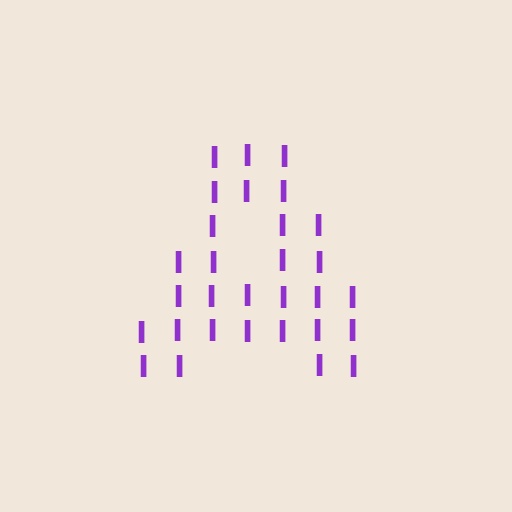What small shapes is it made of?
It is made of small letter I's.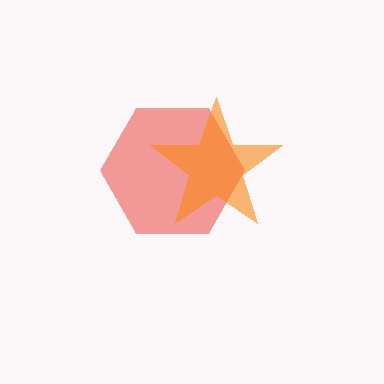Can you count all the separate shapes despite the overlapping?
Yes, there are 2 separate shapes.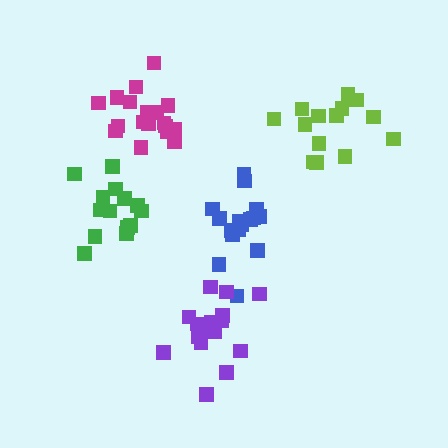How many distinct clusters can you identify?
There are 5 distinct clusters.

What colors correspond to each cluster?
The clusters are colored: magenta, green, blue, purple, lime.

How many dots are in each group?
Group 1: 18 dots, Group 2: 14 dots, Group 3: 16 dots, Group 4: 17 dots, Group 5: 14 dots (79 total).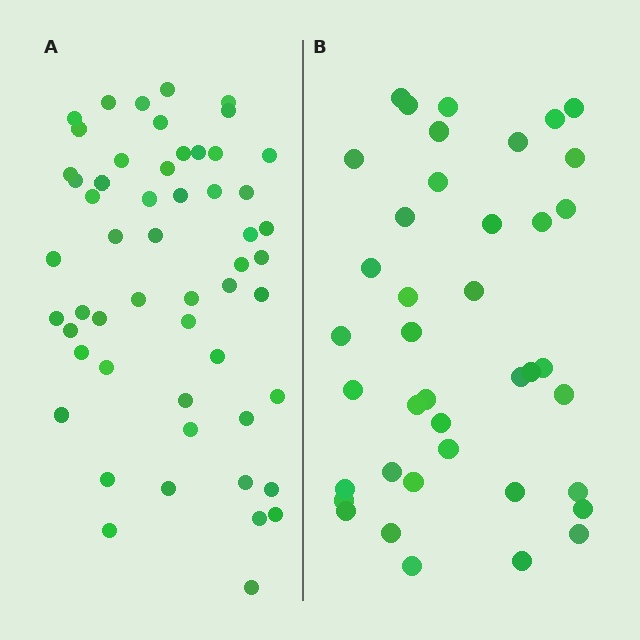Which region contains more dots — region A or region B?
Region A (the left region) has more dots.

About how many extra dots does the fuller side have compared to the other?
Region A has approximately 15 more dots than region B.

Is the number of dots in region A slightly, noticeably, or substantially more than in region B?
Region A has noticeably more, but not dramatically so. The ratio is roughly 1.4 to 1.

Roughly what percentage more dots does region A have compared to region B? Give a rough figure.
About 35% more.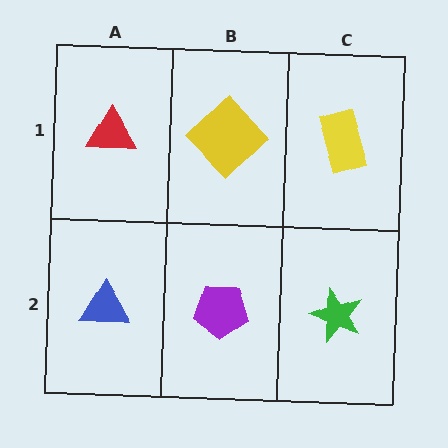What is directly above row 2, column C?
A yellow rectangle.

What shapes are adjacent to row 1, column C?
A green star (row 2, column C), a yellow diamond (row 1, column B).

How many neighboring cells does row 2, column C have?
2.